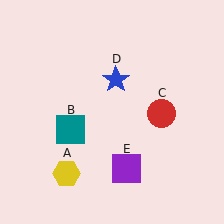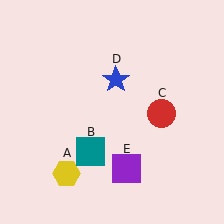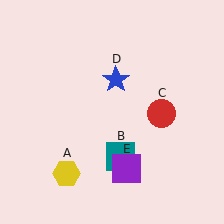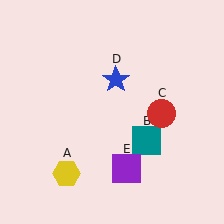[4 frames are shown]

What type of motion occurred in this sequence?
The teal square (object B) rotated counterclockwise around the center of the scene.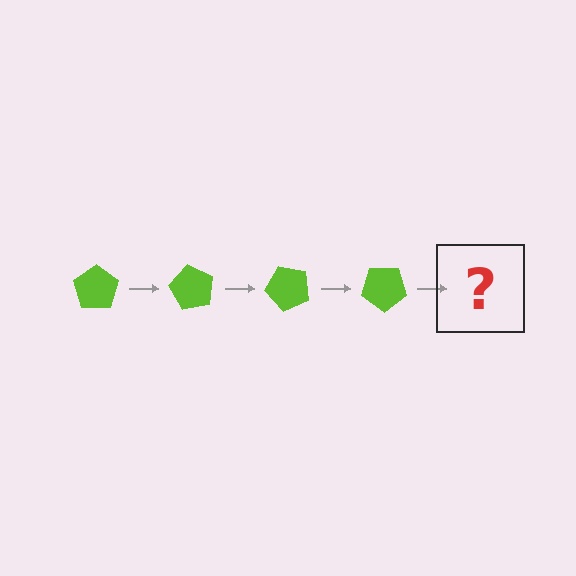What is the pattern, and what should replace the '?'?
The pattern is that the pentagon rotates 60 degrees each step. The '?' should be a lime pentagon rotated 240 degrees.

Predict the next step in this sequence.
The next step is a lime pentagon rotated 240 degrees.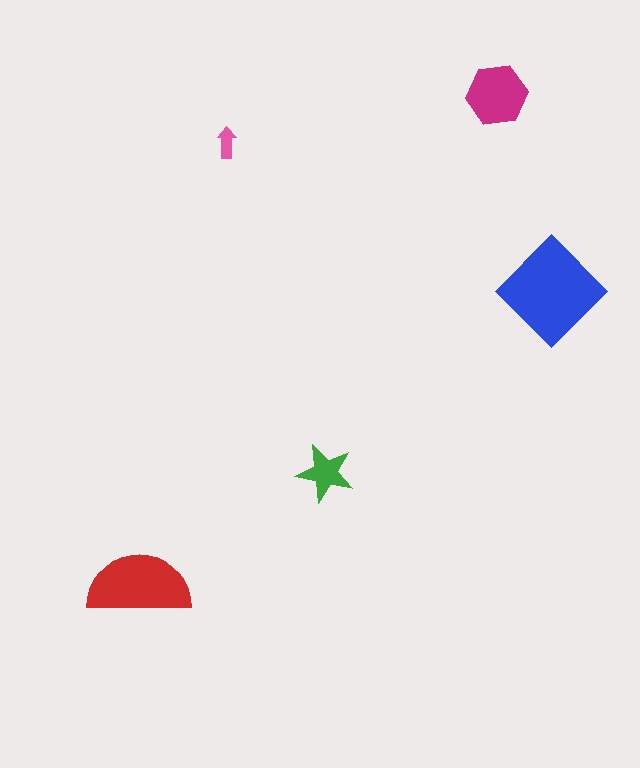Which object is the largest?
The blue diamond.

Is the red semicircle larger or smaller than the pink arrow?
Larger.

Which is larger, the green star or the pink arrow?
The green star.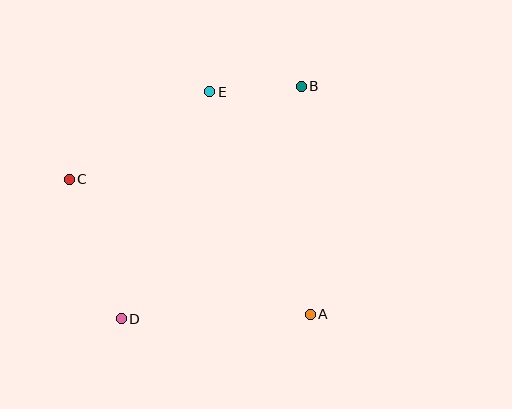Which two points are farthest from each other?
Points B and D are farthest from each other.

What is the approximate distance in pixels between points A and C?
The distance between A and C is approximately 276 pixels.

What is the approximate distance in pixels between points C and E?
The distance between C and E is approximately 166 pixels.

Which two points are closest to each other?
Points B and E are closest to each other.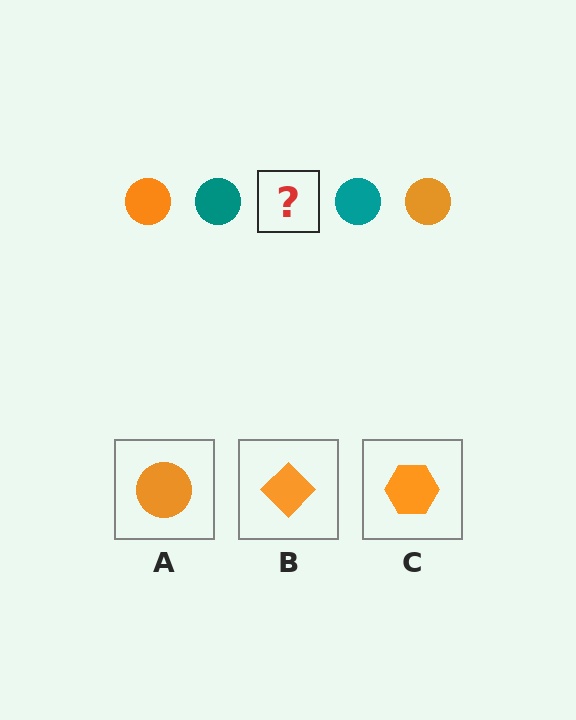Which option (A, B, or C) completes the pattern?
A.